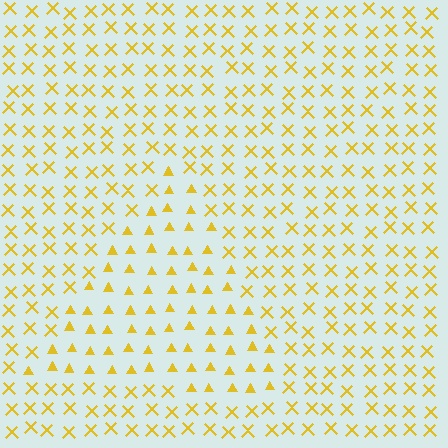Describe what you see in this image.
The image is filled with small yellow elements arranged in a uniform grid. A triangle-shaped region contains triangles, while the surrounding area contains X marks. The boundary is defined purely by the change in element shape.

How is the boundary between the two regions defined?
The boundary is defined by a change in element shape: triangles inside vs. X marks outside. All elements share the same color and spacing.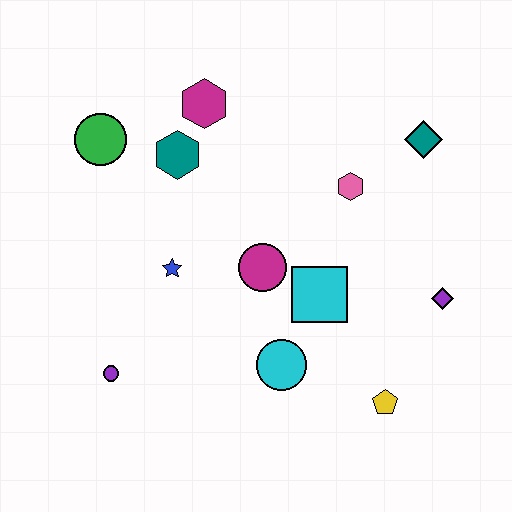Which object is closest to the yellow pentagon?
The cyan circle is closest to the yellow pentagon.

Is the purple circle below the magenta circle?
Yes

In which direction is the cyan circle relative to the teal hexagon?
The cyan circle is below the teal hexagon.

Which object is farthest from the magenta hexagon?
The yellow pentagon is farthest from the magenta hexagon.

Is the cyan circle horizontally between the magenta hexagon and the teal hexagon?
No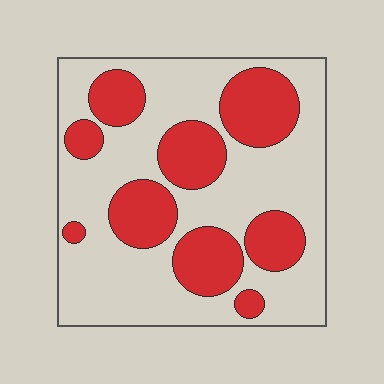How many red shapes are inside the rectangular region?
9.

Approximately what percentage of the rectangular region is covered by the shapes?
Approximately 35%.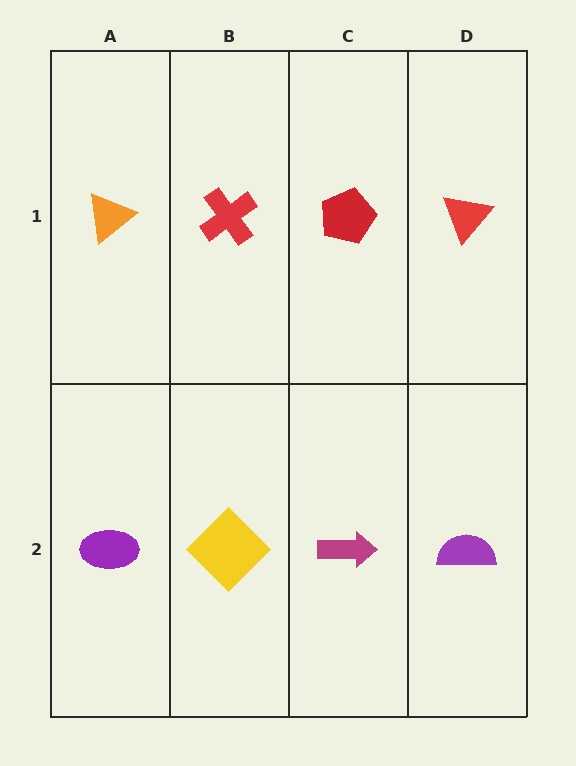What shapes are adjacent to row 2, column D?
A red triangle (row 1, column D), a magenta arrow (row 2, column C).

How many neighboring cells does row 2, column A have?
2.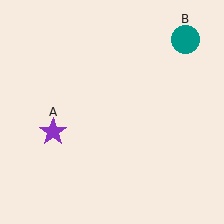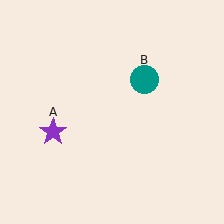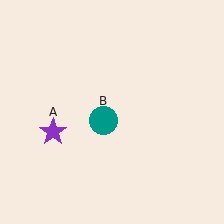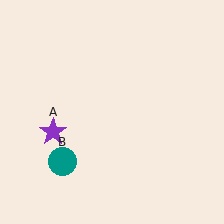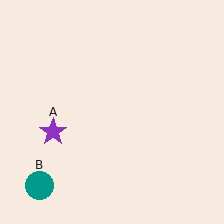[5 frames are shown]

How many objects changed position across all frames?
1 object changed position: teal circle (object B).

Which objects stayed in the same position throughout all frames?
Purple star (object A) remained stationary.